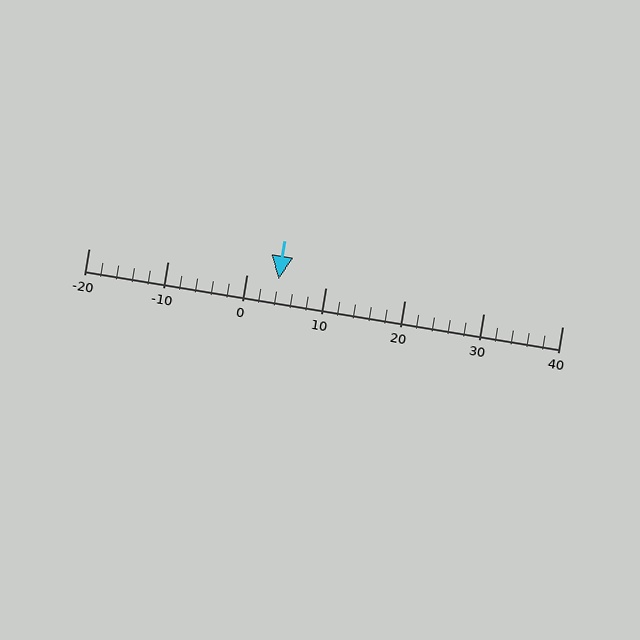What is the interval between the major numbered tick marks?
The major tick marks are spaced 10 units apart.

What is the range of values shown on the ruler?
The ruler shows values from -20 to 40.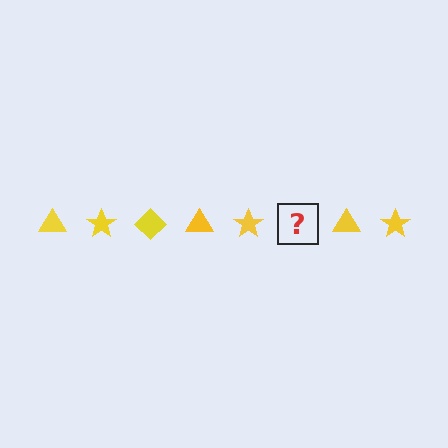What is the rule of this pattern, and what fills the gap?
The rule is that the pattern cycles through triangle, star, diamond shapes in yellow. The gap should be filled with a yellow diamond.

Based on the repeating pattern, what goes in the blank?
The blank should be a yellow diamond.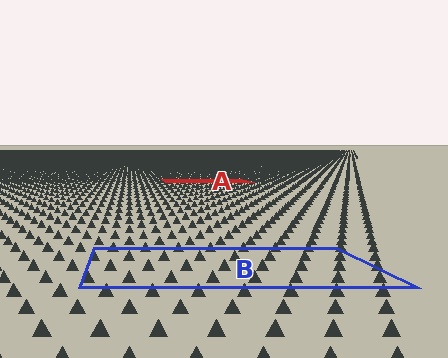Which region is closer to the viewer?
Region B is closer. The texture elements there are larger and more spread out.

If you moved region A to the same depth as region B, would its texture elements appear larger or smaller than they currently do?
They would appear larger. At a closer depth, the same texture elements are projected at a bigger on-screen size.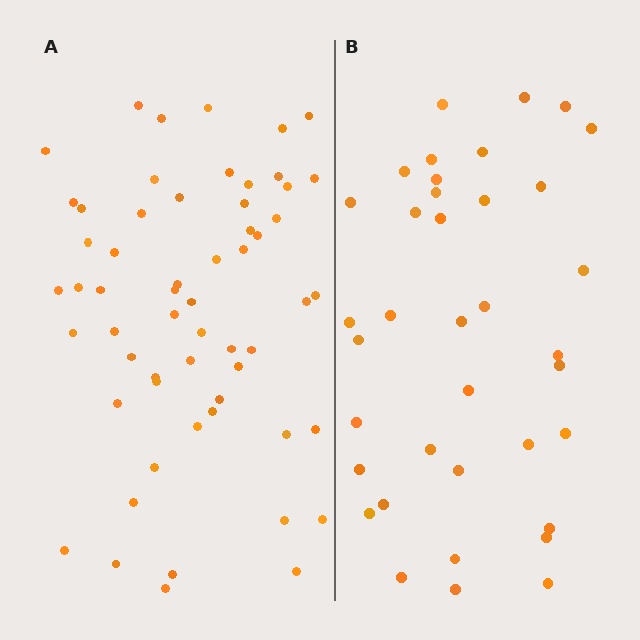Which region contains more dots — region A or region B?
Region A (the left region) has more dots.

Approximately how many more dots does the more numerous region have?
Region A has approximately 20 more dots than region B.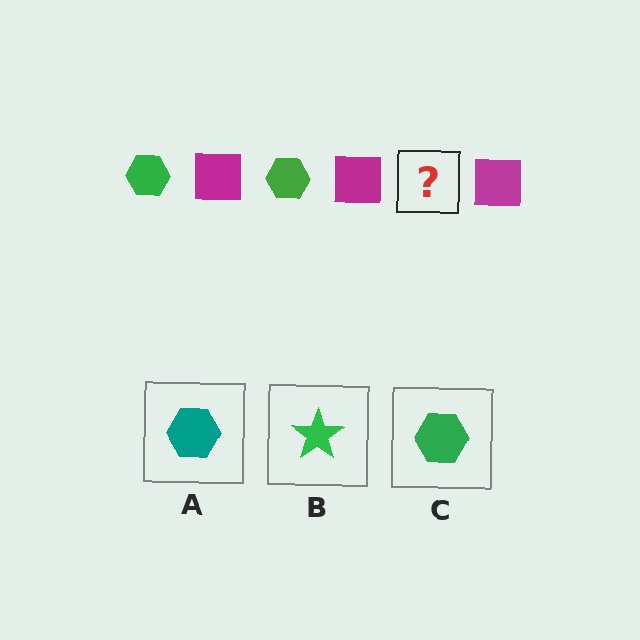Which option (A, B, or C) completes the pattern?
C.